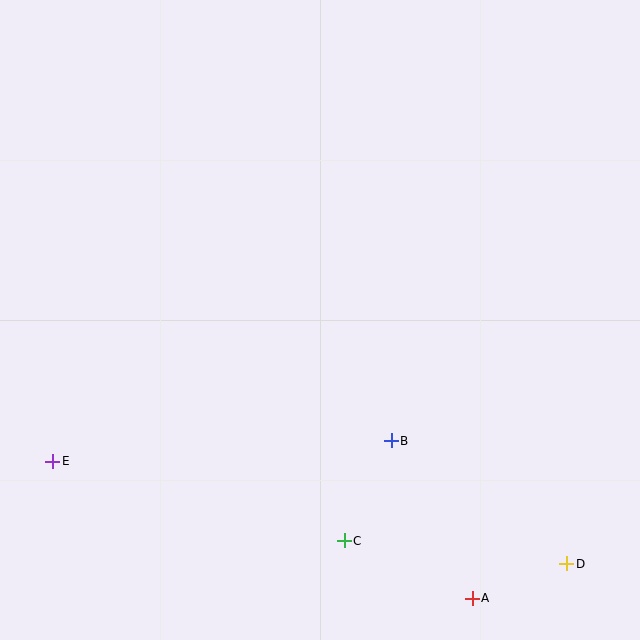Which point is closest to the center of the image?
Point B at (391, 441) is closest to the center.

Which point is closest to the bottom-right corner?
Point D is closest to the bottom-right corner.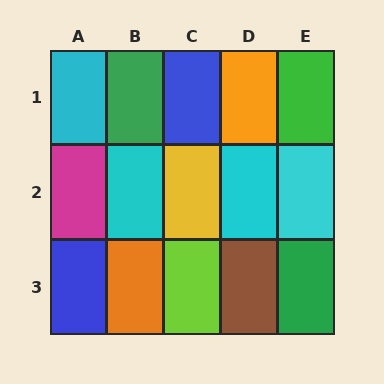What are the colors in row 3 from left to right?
Blue, orange, lime, brown, green.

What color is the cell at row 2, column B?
Cyan.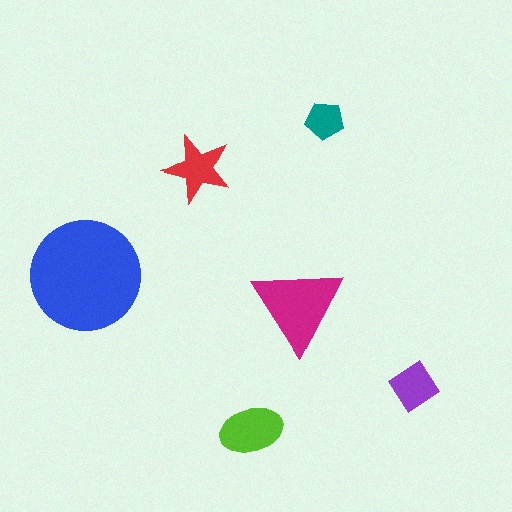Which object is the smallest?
The teal pentagon.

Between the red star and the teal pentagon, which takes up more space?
The red star.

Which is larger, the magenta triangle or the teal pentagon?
The magenta triangle.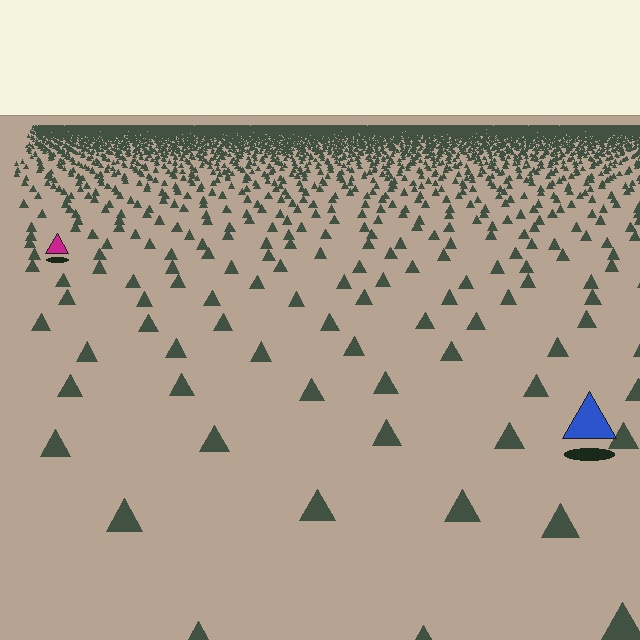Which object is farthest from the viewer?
The magenta triangle is farthest from the viewer. It appears smaller and the ground texture around it is denser.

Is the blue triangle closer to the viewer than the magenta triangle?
Yes. The blue triangle is closer — you can tell from the texture gradient: the ground texture is coarser near it.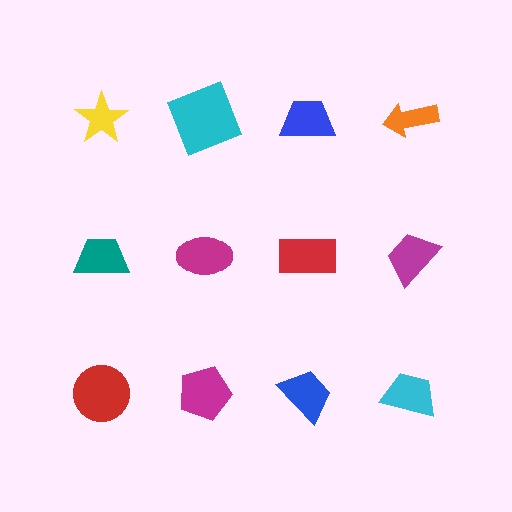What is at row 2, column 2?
A magenta ellipse.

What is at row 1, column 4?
An orange arrow.